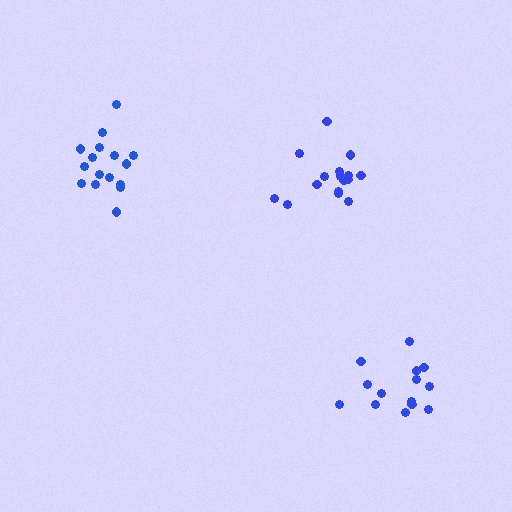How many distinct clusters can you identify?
There are 3 distinct clusters.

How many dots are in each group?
Group 1: 16 dots, Group 2: 14 dots, Group 3: 16 dots (46 total).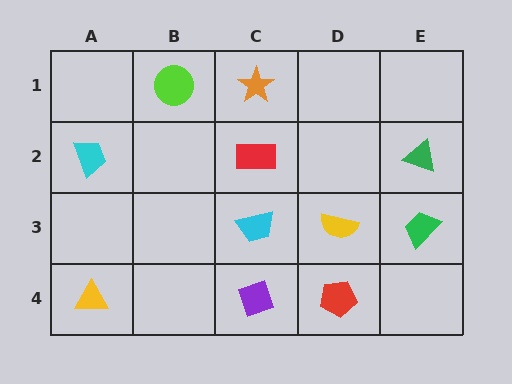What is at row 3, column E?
A green trapezoid.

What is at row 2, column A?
A cyan trapezoid.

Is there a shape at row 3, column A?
No, that cell is empty.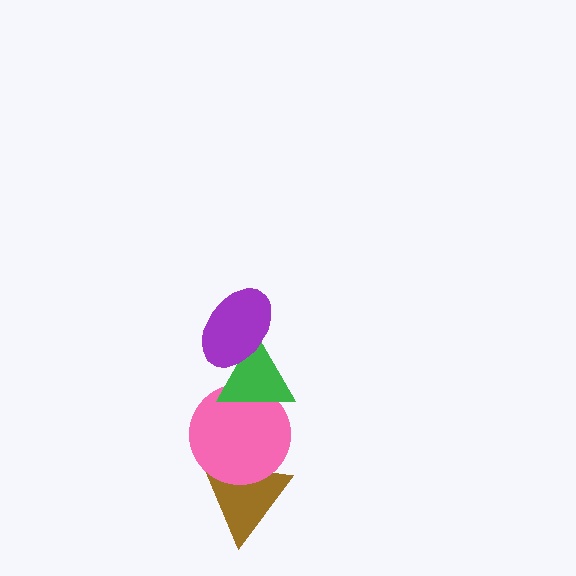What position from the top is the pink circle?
The pink circle is 3rd from the top.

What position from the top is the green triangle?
The green triangle is 2nd from the top.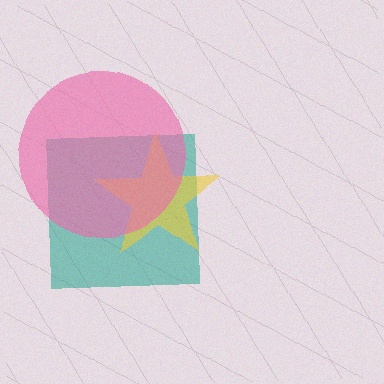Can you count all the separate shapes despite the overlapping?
Yes, there are 3 separate shapes.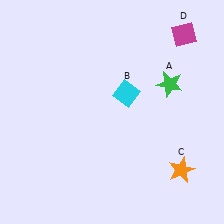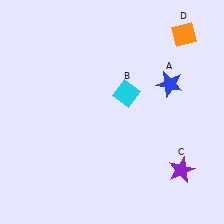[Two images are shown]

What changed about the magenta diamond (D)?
In Image 1, D is magenta. In Image 2, it changed to orange.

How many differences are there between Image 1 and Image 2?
There are 3 differences between the two images.